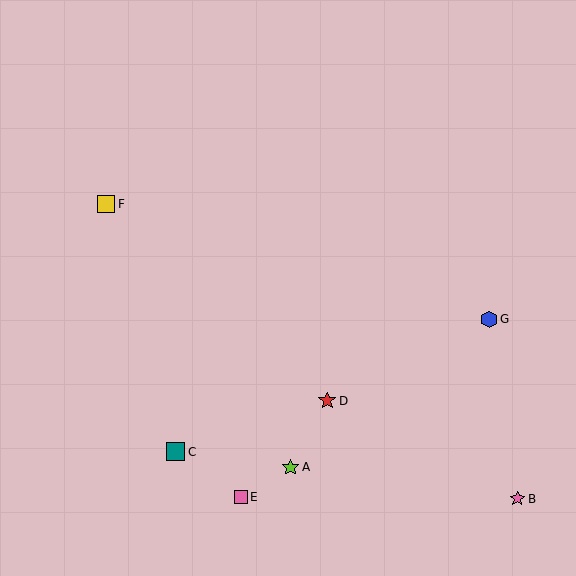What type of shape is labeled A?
Shape A is a lime star.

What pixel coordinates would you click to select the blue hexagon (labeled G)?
Click at (489, 319) to select the blue hexagon G.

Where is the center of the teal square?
The center of the teal square is at (176, 452).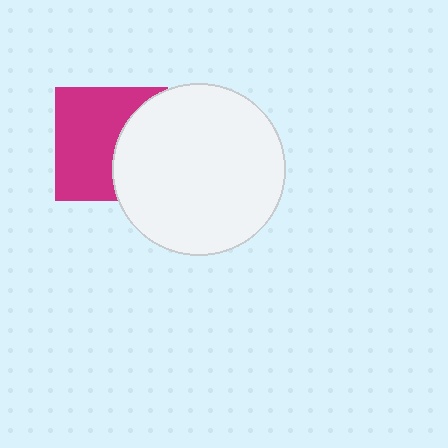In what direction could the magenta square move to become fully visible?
The magenta square could move left. That would shift it out from behind the white circle entirely.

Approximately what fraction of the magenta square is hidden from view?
Roughly 39% of the magenta square is hidden behind the white circle.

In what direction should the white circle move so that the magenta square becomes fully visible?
The white circle should move right. That is the shortest direction to clear the overlap and leave the magenta square fully visible.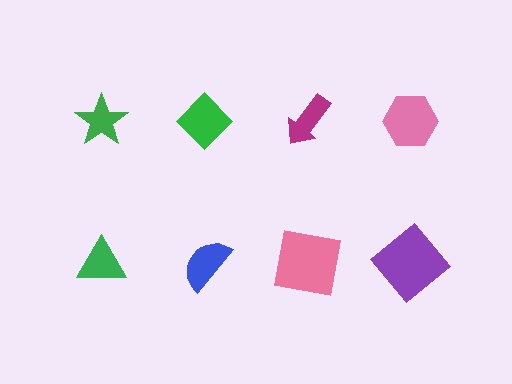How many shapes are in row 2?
4 shapes.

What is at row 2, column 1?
A green triangle.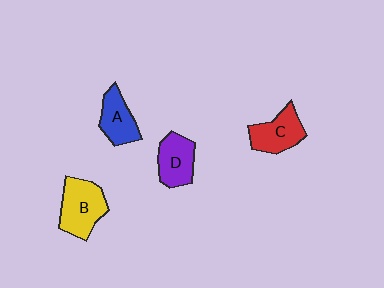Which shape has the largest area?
Shape B (yellow).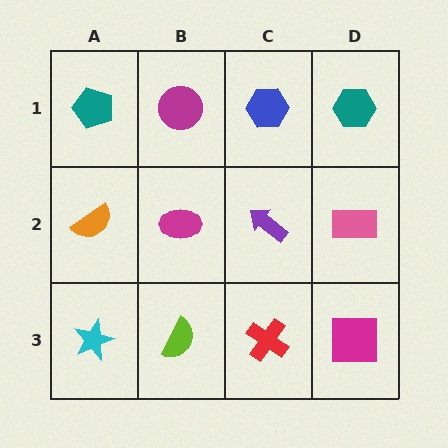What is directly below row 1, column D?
A pink rectangle.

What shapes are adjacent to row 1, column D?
A pink rectangle (row 2, column D), a blue hexagon (row 1, column C).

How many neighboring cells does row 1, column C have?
3.